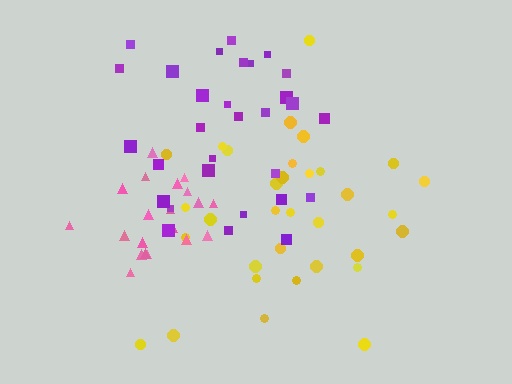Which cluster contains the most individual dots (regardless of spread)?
Yellow (33).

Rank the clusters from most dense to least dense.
pink, purple, yellow.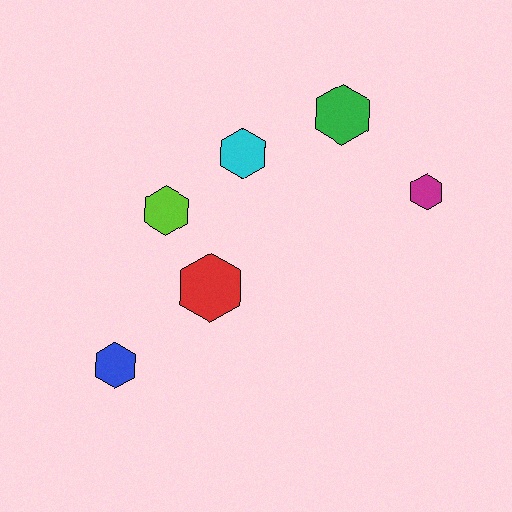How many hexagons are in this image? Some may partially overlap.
There are 6 hexagons.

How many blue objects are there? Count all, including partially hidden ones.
There is 1 blue object.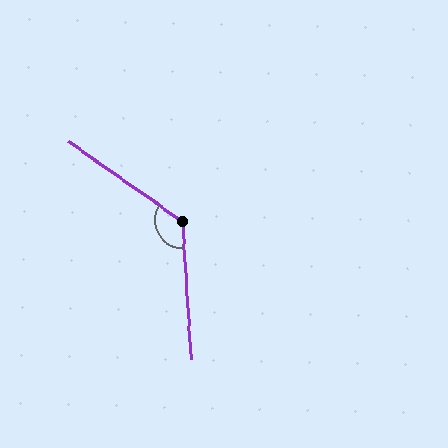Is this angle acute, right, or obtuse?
It is obtuse.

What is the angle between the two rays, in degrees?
Approximately 128 degrees.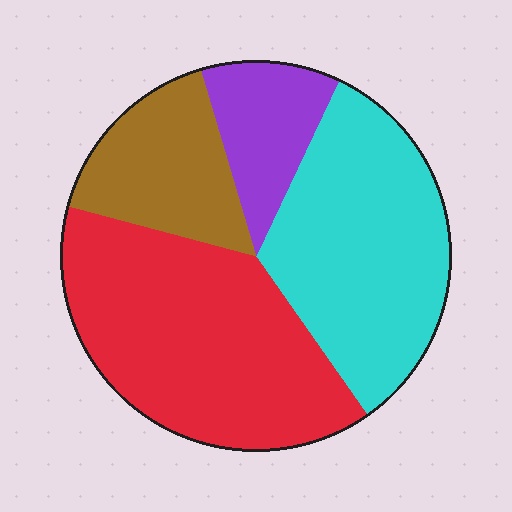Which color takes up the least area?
Purple, at roughly 10%.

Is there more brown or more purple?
Brown.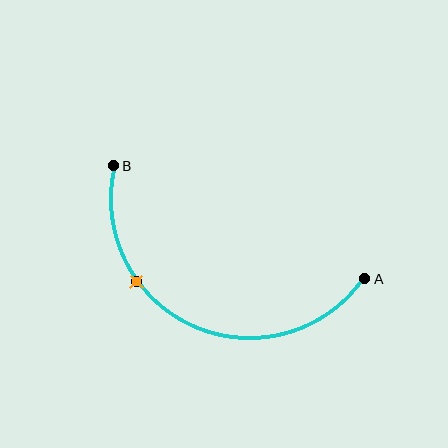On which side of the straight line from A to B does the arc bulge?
The arc bulges below the straight line connecting A and B.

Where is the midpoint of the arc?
The arc midpoint is the point on the curve farthest from the straight line joining A and B. It sits below that line.